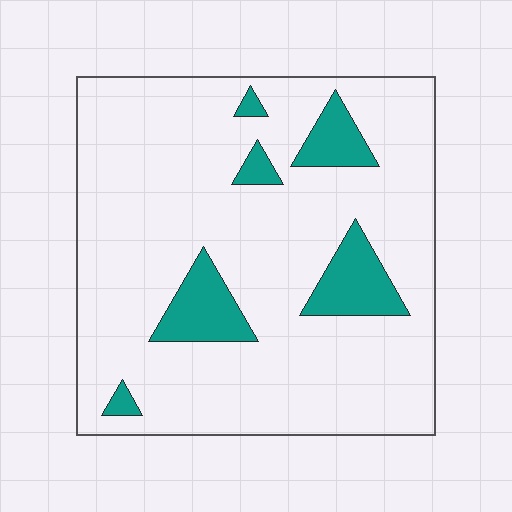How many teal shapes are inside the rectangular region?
6.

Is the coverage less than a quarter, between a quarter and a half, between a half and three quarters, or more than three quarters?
Less than a quarter.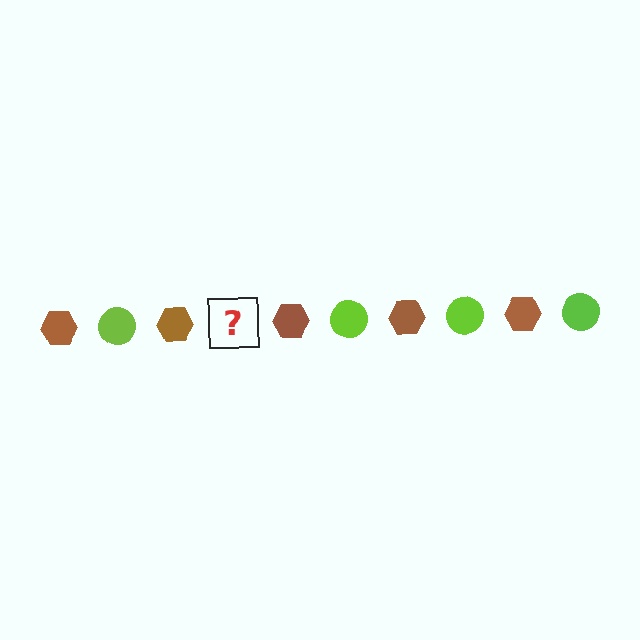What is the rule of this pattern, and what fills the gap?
The rule is that the pattern alternates between brown hexagon and lime circle. The gap should be filled with a lime circle.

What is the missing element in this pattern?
The missing element is a lime circle.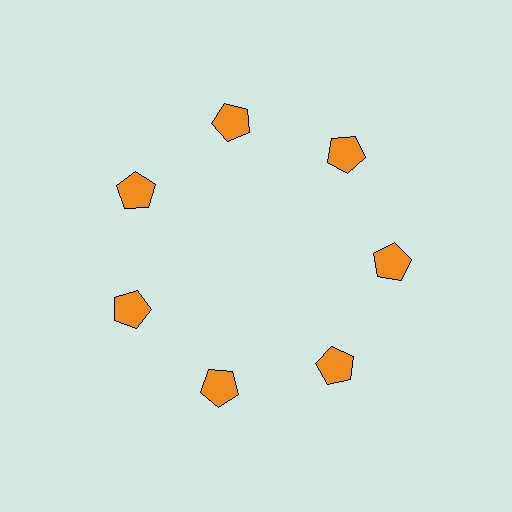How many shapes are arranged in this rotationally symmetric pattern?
There are 7 shapes, arranged in 7 groups of 1.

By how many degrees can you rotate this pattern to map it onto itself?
The pattern maps onto itself every 51 degrees of rotation.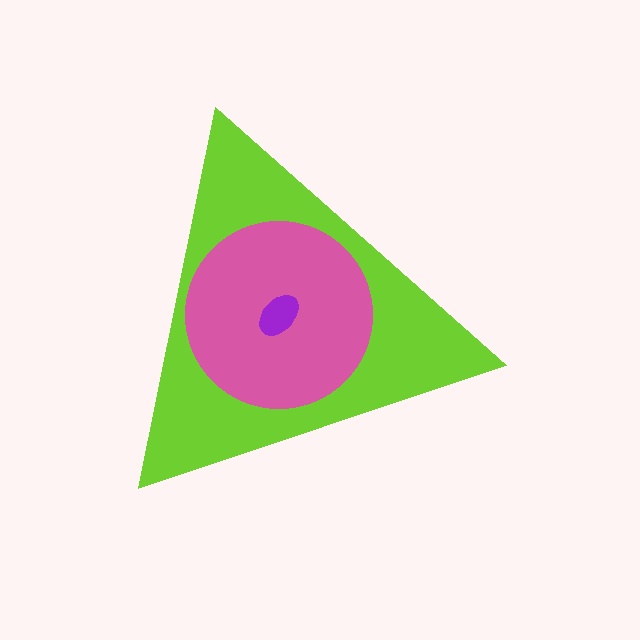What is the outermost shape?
The lime triangle.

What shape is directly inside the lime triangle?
The pink circle.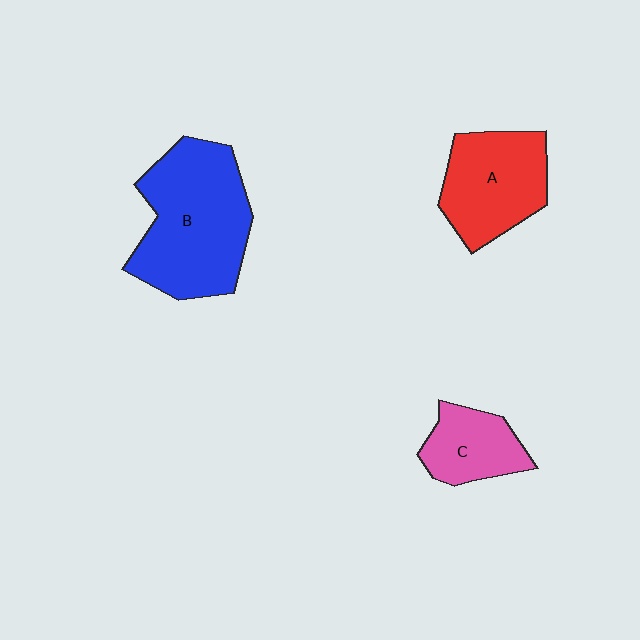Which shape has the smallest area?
Shape C (pink).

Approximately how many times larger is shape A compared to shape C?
Approximately 1.6 times.